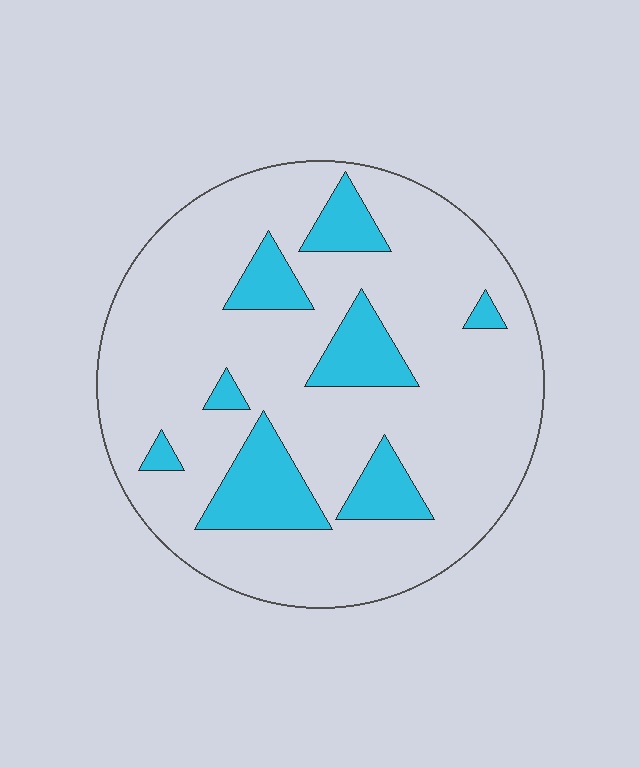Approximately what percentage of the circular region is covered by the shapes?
Approximately 20%.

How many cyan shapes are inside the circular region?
8.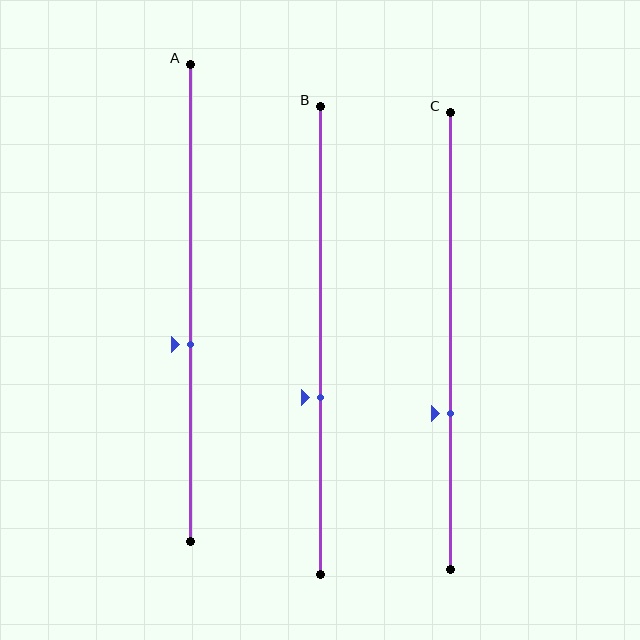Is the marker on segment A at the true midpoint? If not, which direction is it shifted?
No, the marker on segment A is shifted downward by about 9% of the segment length.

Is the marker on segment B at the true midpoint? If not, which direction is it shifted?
No, the marker on segment B is shifted downward by about 12% of the segment length.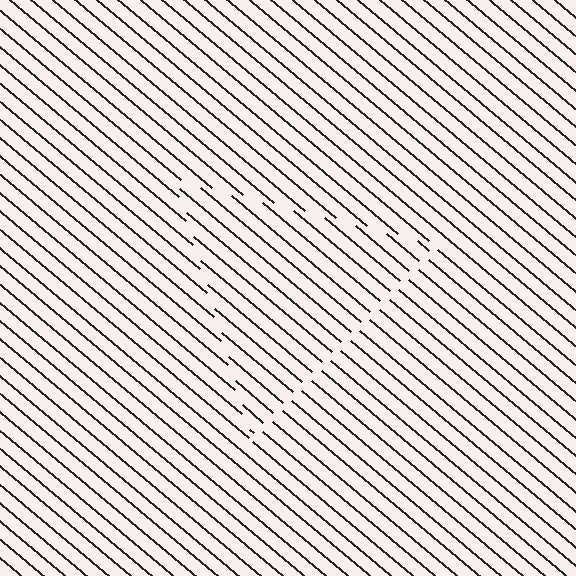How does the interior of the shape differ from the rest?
The interior of the shape contains the same grating, shifted by half a period — the contour is defined by the phase discontinuity where line-ends from the inner and outer gratings abut.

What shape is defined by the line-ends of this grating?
An illusory triangle. The interior of the shape contains the same grating, shifted by half a period — the contour is defined by the phase discontinuity where line-ends from the inner and outer gratings abut.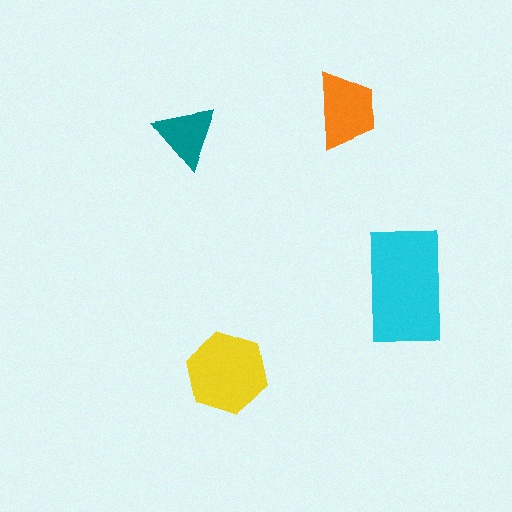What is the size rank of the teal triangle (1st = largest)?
4th.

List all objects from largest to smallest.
The cyan rectangle, the yellow hexagon, the orange trapezoid, the teal triangle.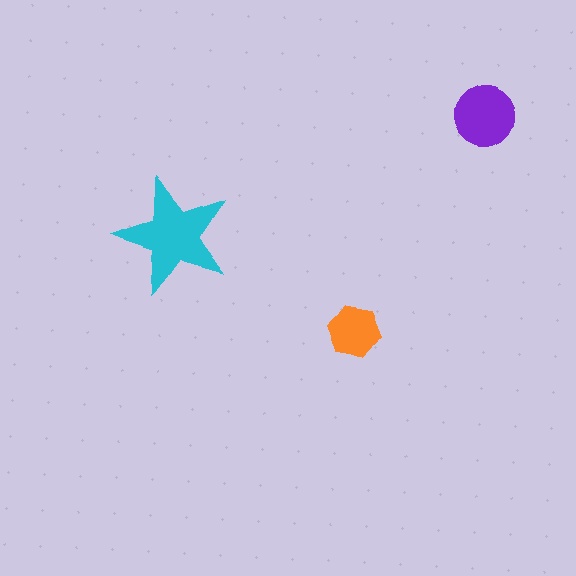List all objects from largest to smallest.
The cyan star, the purple circle, the orange hexagon.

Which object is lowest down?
The orange hexagon is bottommost.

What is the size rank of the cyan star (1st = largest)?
1st.